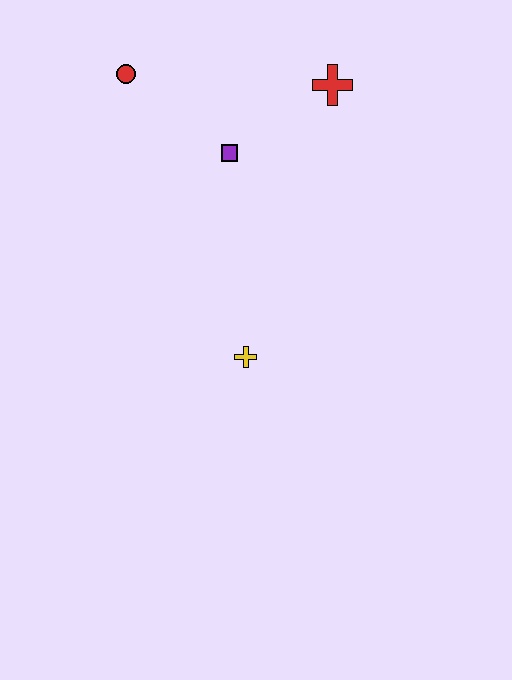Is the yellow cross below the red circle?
Yes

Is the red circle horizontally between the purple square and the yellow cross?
No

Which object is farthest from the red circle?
The yellow cross is farthest from the red circle.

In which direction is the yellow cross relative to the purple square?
The yellow cross is below the purple square.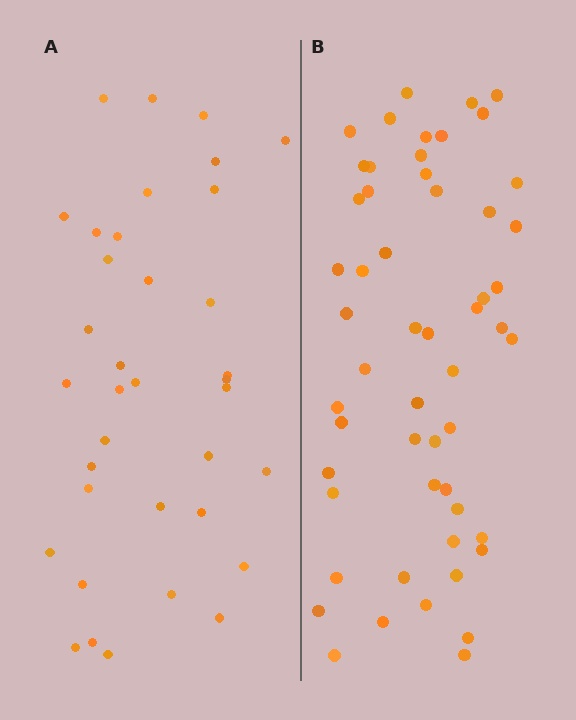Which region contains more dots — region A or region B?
Region B (the right region) has more dots.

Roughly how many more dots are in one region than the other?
Region B has approximately 20 more dots than region A.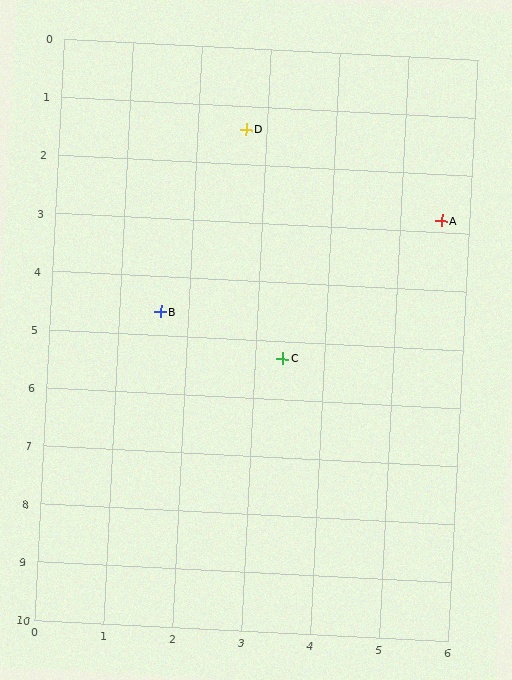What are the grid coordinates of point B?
Point B is at approximately (1.6, 4.6).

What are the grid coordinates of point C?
Point C is at approximately (3.4, 5.3).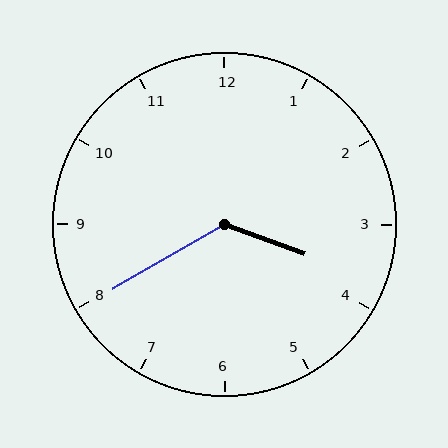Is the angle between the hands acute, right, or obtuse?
It is obtuse.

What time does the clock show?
3:40.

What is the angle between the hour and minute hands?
Approximately 130 degrees.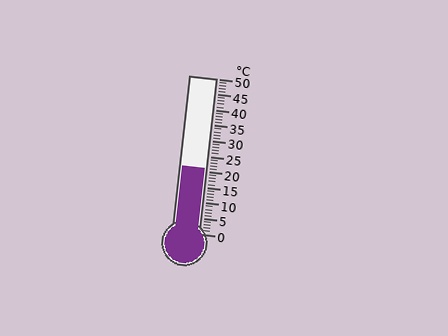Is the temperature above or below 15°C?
The temperature is above 15°C.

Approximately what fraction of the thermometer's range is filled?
The thermometer is filled to approximately 40% of its range.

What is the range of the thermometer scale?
The thermometer scale ranges from 0°C to 50°C.